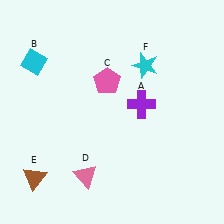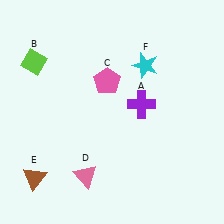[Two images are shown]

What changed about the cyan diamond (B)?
In Image 1, B is cyan. In Image 2, it changed to lime.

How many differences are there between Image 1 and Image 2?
There is 1 difference between the two images.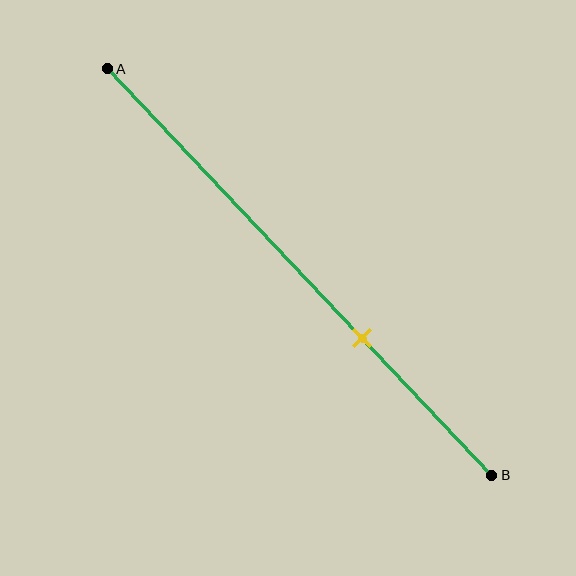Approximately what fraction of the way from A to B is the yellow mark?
The yellow mark is approximately 65% of the way from A to B.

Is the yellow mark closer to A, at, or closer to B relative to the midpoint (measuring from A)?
The yellow mark is closer to point B than the midpoint of segment AB.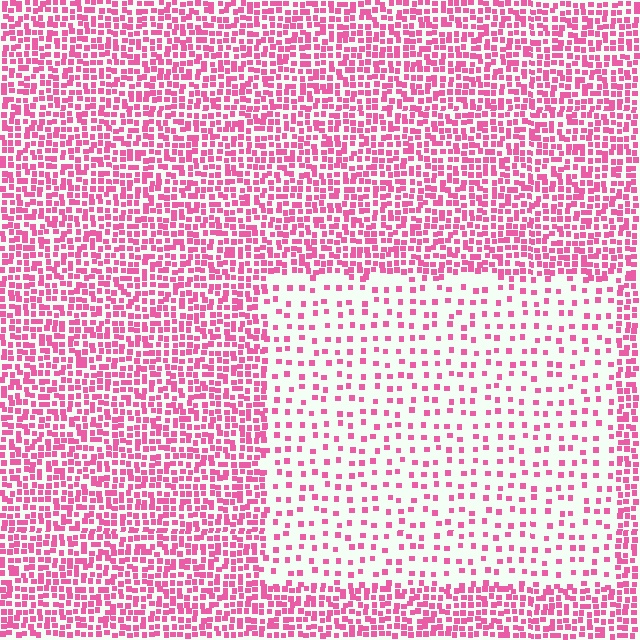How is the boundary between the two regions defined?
The boundary is defined by a change in element density (approximately 2.8x ratio). All elements are the same color, size, and shape.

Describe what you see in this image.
The image contains small pink elements arranged at two different densities. A rectangle-shaped region is visible where the elements are less densely packed than the surrounding area.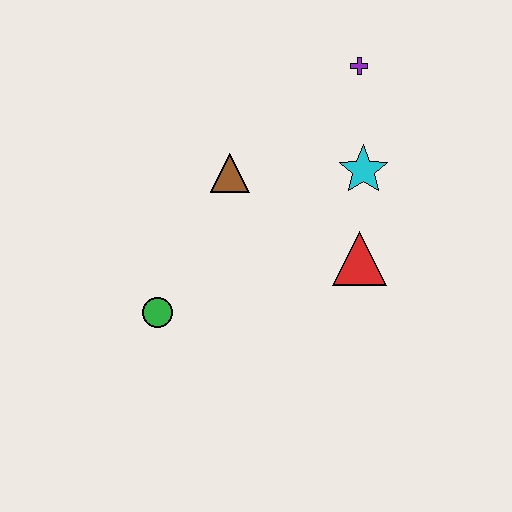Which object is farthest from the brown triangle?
The purple cross is farthest from the brown triangle.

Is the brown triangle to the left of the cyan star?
Yes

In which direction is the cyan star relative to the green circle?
The cyan star is to the right of the green circle.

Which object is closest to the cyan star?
The red triangle is closest to the cyan star.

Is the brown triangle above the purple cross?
No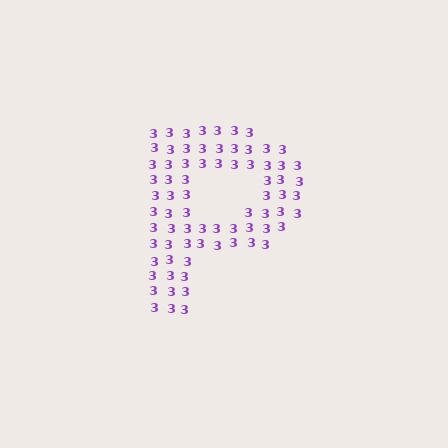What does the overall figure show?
The overall figure shows the letter P.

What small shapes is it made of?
It is made of small digit 3's.